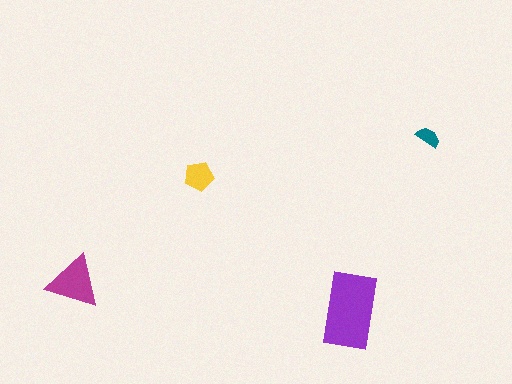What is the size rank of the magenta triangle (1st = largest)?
2nd.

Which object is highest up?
The teal semicircle is topmost.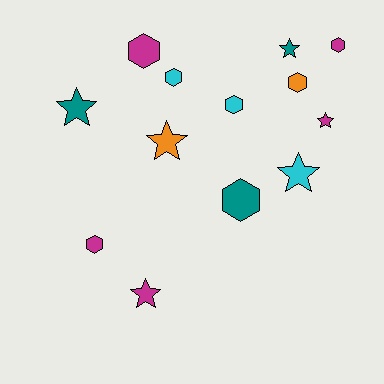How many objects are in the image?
There are 13 objects.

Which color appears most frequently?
Magenta, with 5 objects.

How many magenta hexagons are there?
There are 3 magenta hexagons.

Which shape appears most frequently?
Hexagon, with 7 objects.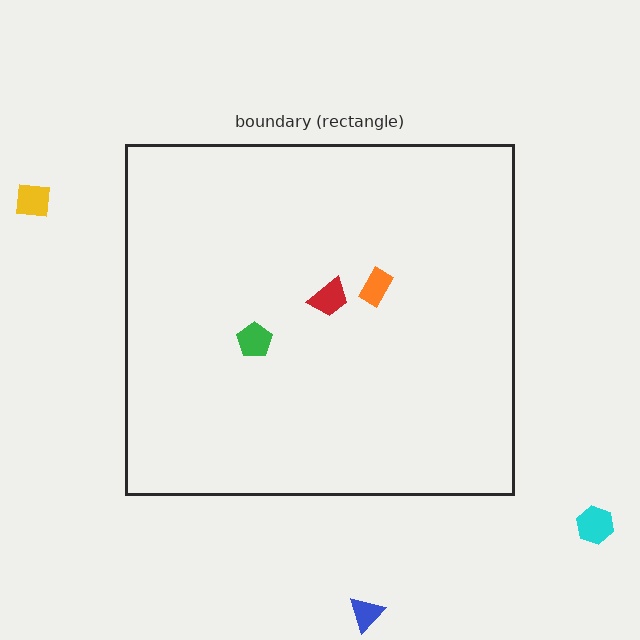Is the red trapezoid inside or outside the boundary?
Inside.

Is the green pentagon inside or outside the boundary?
Inside.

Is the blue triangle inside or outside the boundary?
Outside.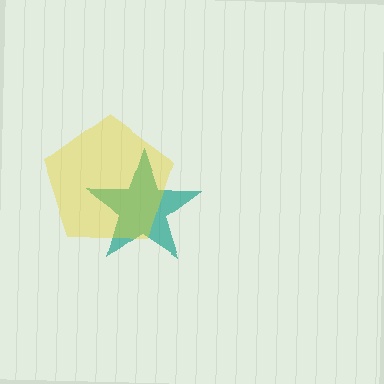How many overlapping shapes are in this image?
There are 2 overlapping shapes in the image.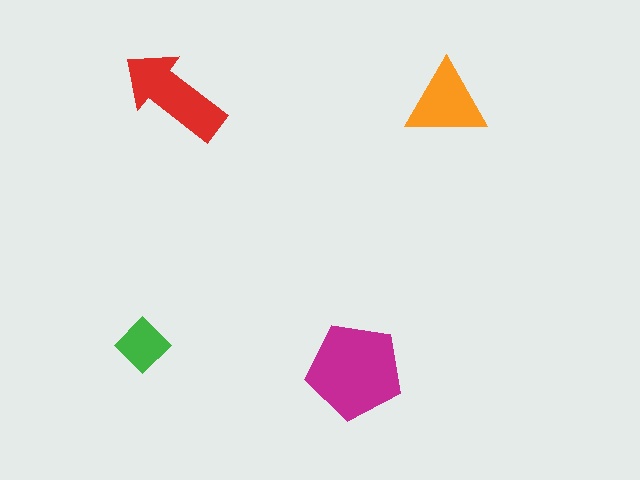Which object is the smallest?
The green diamond.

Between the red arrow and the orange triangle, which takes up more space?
The red arrow.